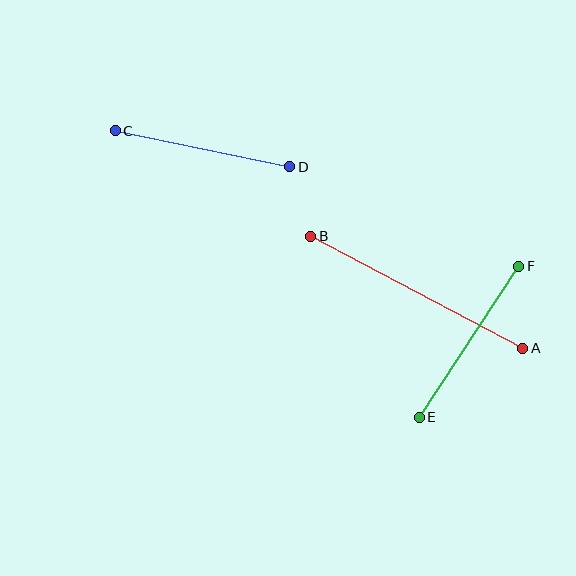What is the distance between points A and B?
The distance is approximately 240 pixels.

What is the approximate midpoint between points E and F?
The midpoint is at approximately (469, 342) pixels.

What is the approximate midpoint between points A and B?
The midpoint is at approximately (417, 292) pixels.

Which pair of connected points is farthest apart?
Points A and B are farthest apart.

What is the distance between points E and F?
The distance is approximately 181 pixels.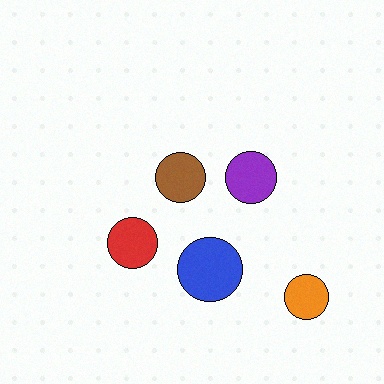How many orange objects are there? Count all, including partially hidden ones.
There is 1 orange object.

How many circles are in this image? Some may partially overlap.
There are 5 circles.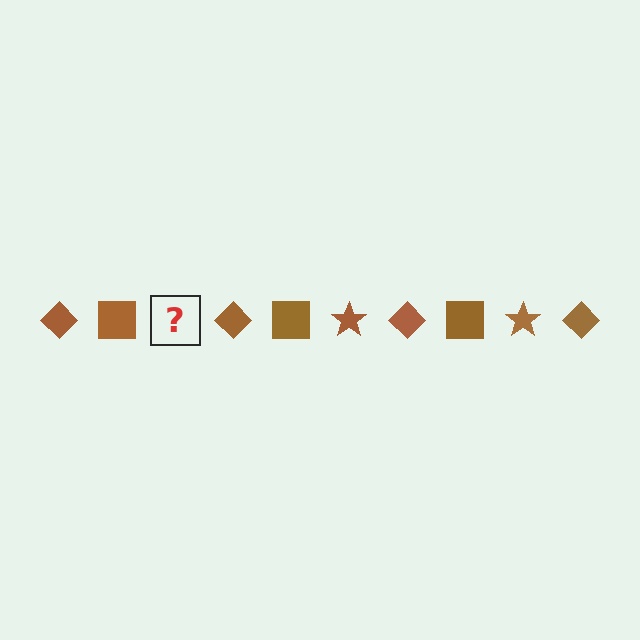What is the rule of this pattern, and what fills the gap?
The rule is that the pattern cycles through diamond, square, star shapes in brown. The gap should be filled with a brown star.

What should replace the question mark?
The question mark should be replaced with a brown star.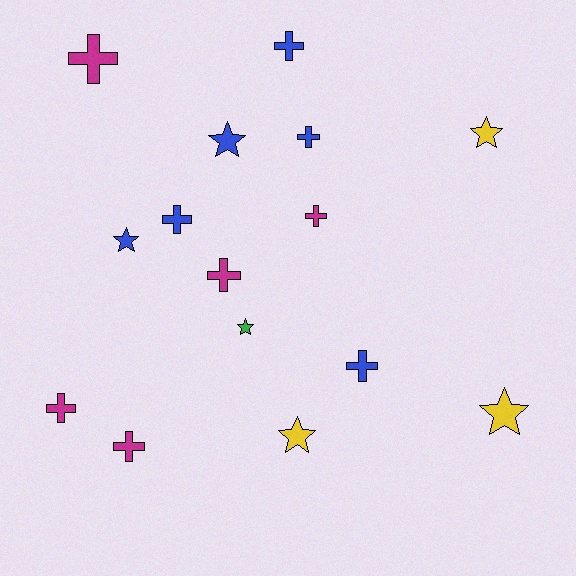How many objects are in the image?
There are 15 objects.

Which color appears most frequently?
Blue, with 6 objects.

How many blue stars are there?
There are 2 blue stars.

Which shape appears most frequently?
Cross, with 9 objects.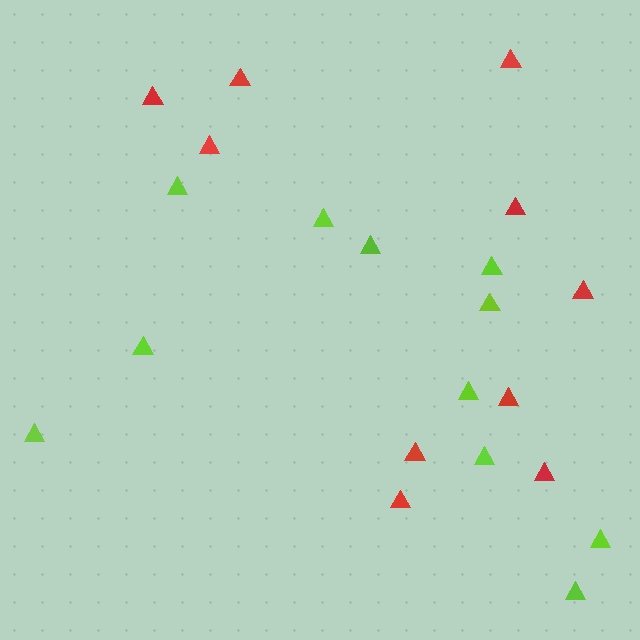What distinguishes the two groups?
There are 2 groups: one group of lime triangles (11) and one group of red triangles (10).